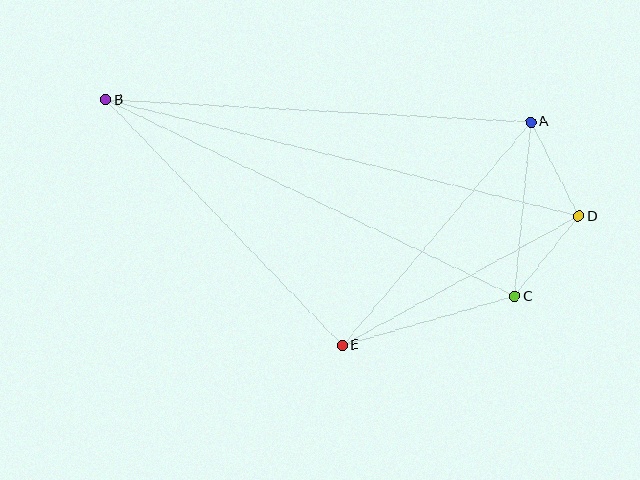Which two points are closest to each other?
Points C and D are closest to each other.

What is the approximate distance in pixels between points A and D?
The distance between A and D is approximately 106 pixels.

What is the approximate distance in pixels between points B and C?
The distance between B and C is approximately 454 pixels.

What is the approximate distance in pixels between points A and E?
The distance between A and E is approximately 292 pixels.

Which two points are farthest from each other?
Points B and D are farthest from each other.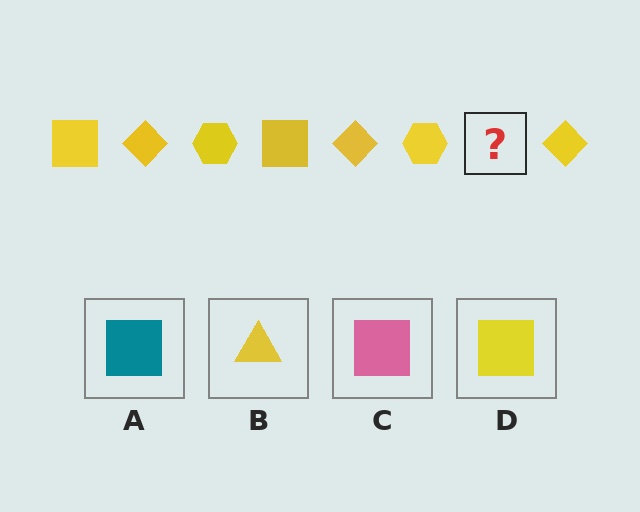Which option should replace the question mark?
Option D.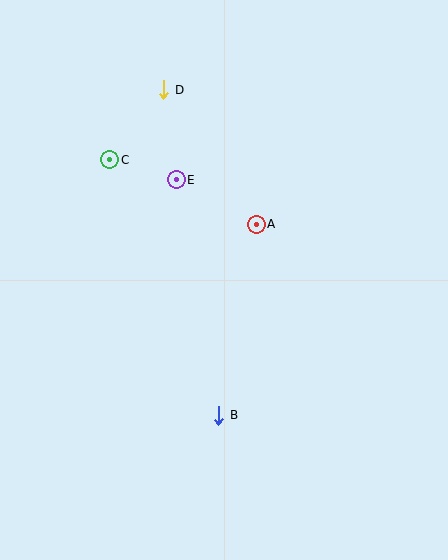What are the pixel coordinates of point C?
Point C is at (110, 160).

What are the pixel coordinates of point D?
Point D is at (164, 90).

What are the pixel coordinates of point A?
Point A is at (256, 224).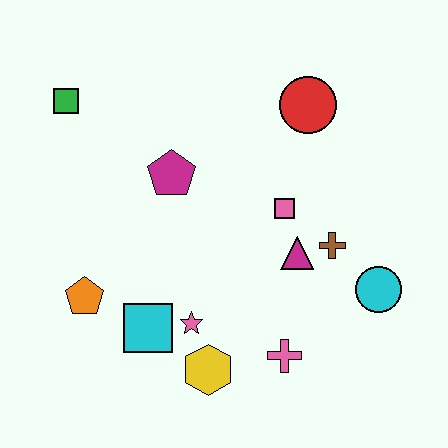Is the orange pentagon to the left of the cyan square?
Yes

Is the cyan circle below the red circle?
Yes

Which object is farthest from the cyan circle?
The green square is farthest from the cyan circle.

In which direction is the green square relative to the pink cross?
The green square is above the pink cross.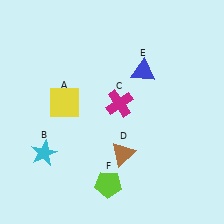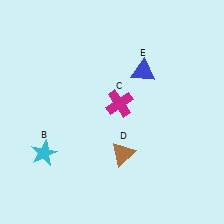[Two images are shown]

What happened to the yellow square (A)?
The yellow square (A) was removed in Image 2. It was in the top-left area of Image 1.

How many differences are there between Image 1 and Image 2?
There are 2 differences between the two images.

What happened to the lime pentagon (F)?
The lime pentagon (F) was removed in Image 2. It was in the bottom-left area of Image 1.